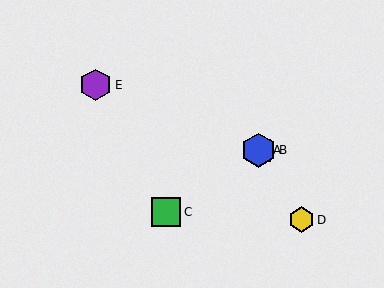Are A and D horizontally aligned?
No, A is at y≈150 and D is at y≈220.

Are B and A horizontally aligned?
Yes, both are at y≈150.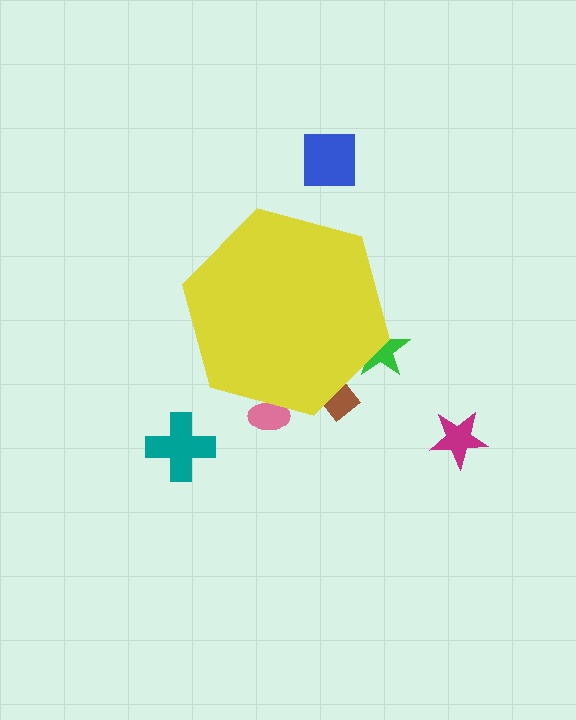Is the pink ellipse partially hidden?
Yes, the pink ellipse is partially hidden behind the yellow hexagon.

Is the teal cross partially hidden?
No, the teal cross is fully visible.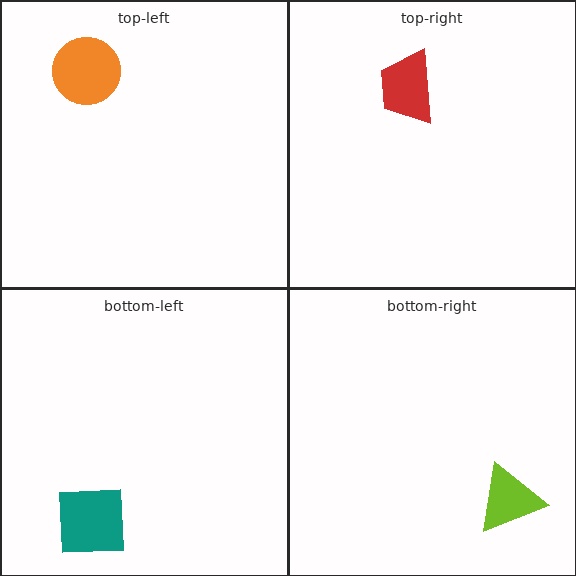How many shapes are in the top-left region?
1.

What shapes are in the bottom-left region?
The teal square.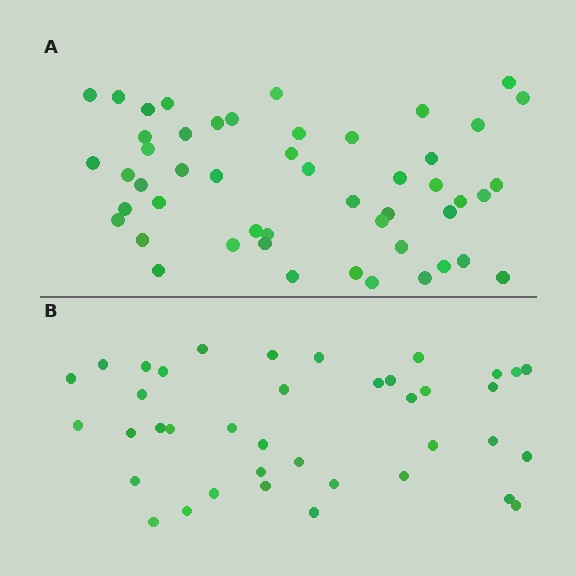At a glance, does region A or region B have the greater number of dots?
Region A (the top region) has more dots.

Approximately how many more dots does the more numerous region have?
Region A has roughly 12 or so more dots than region B.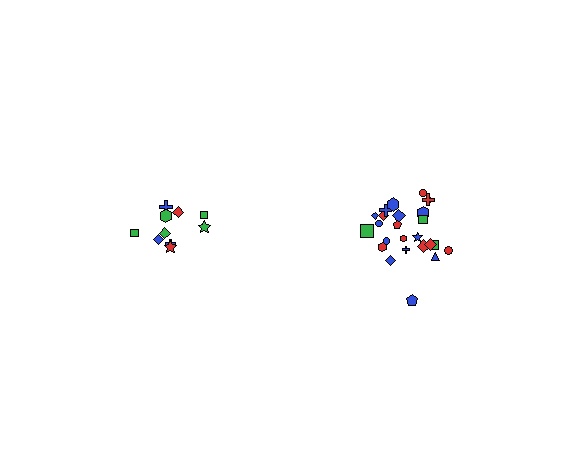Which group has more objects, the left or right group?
The right group.